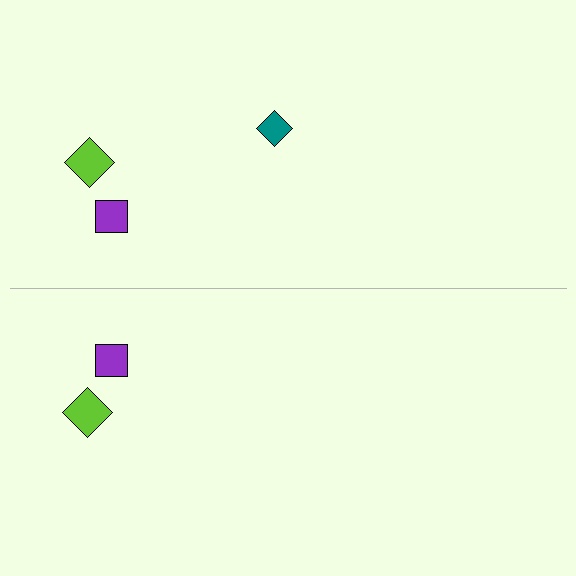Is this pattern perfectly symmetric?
No, the pattern is not perfectly symmetric. A teal diamond is missing from the bottom side.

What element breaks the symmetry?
A teal diamond is missing from the bottom side.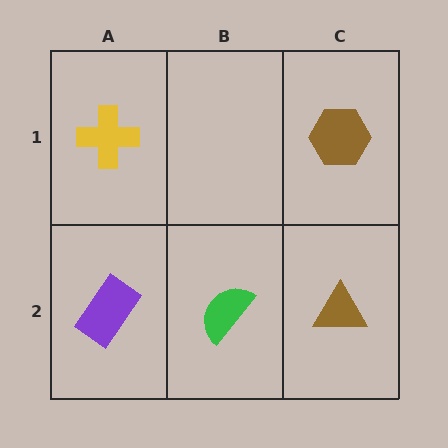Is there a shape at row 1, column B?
No, that cell is empty.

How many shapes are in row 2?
3 shapes.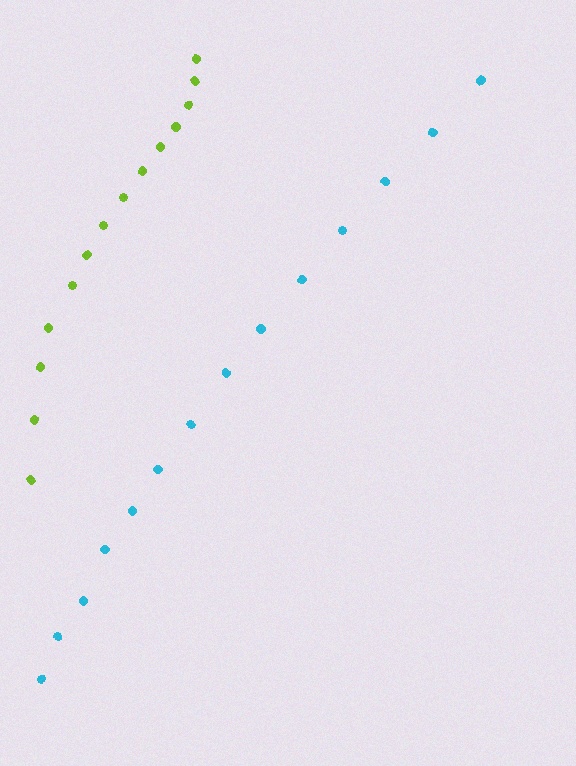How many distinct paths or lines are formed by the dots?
There are 2 distinct paths.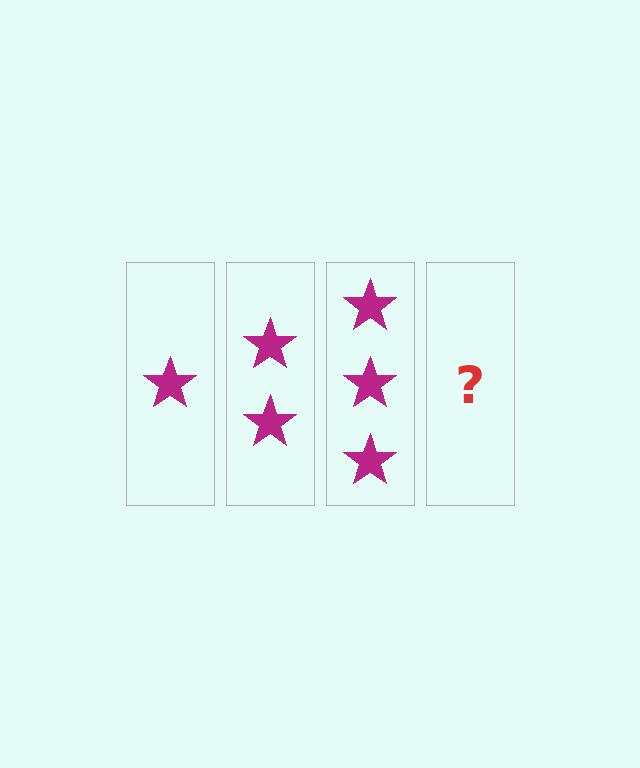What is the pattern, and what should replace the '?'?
The pattern is that each step adds one more star. The '?' should be 4 stars.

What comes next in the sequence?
The next element should be 4 stars.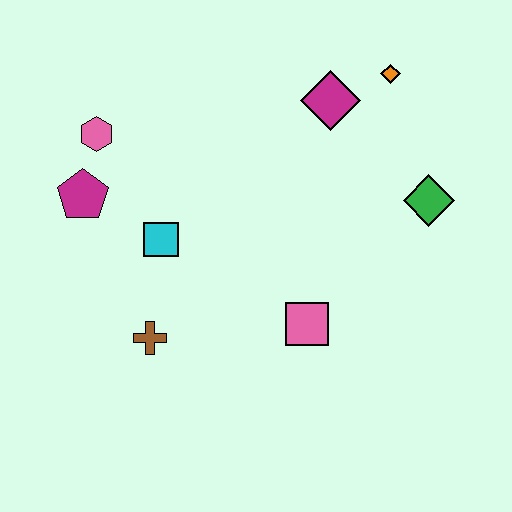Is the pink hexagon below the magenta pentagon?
No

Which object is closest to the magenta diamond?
The orange diamond is closest to the magenta diamond.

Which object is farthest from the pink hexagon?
The green diamond is farthest from the pink hexagon.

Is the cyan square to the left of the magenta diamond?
Yes